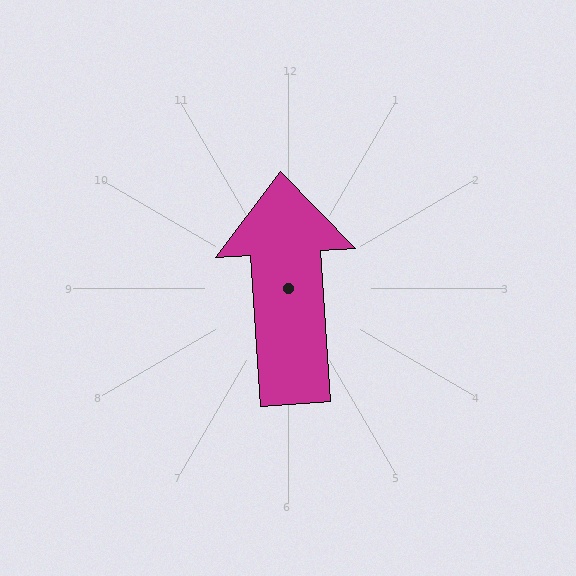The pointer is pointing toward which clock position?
Roughly 12 o'clock.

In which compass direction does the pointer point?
North.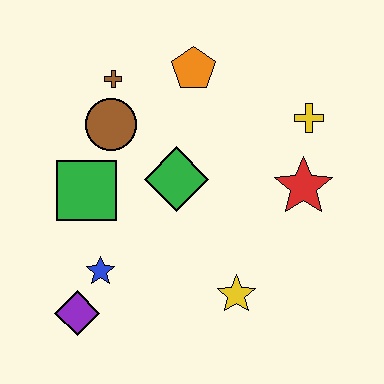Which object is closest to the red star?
The yellow cross is closest to the red star.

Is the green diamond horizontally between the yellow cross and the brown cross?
Yes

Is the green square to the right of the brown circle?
No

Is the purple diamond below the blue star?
Yes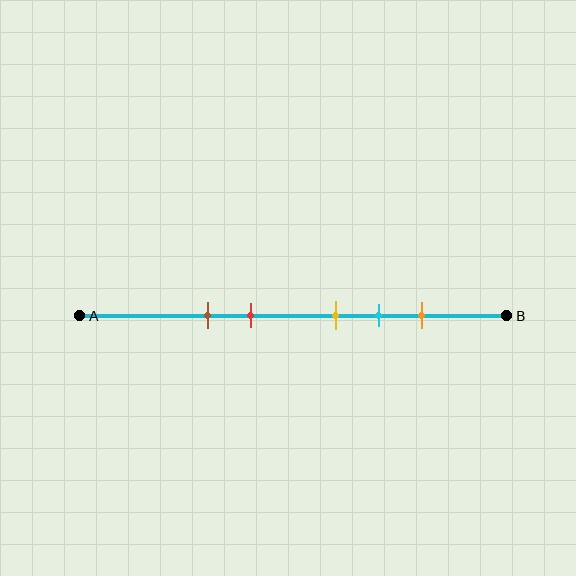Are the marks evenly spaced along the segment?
No, the marks are not evenly spaced.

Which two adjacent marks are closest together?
The yellow and cyan marks are the closest adjacent pair.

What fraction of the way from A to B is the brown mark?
The brown mark is approximately 30% (0.3) of the way from A to B.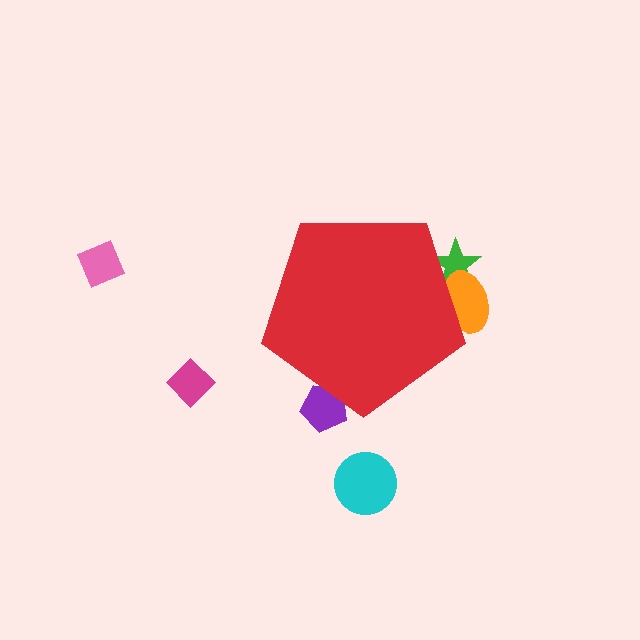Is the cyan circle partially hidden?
No, the cyan circle is fully visible.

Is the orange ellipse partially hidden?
Yes, the orange ellipse is partially hidden behind the red pentagon.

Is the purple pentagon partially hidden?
Yes, the purple pentagon is partially hidden behind the red pentagon.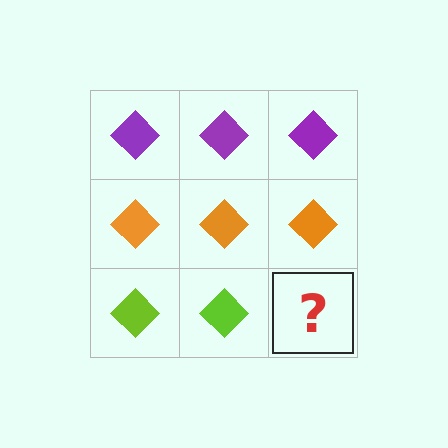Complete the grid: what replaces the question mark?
The question mark should be replaced with a lime diamond.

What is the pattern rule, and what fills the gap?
The rule is that each row has a consistent color. The gap should be filled with a lime diamond.